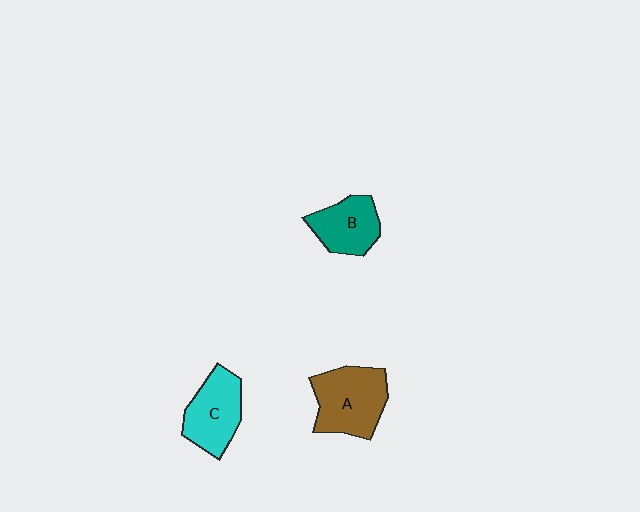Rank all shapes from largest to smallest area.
From largest to smallest: A (brown), C (cyan), B (teal).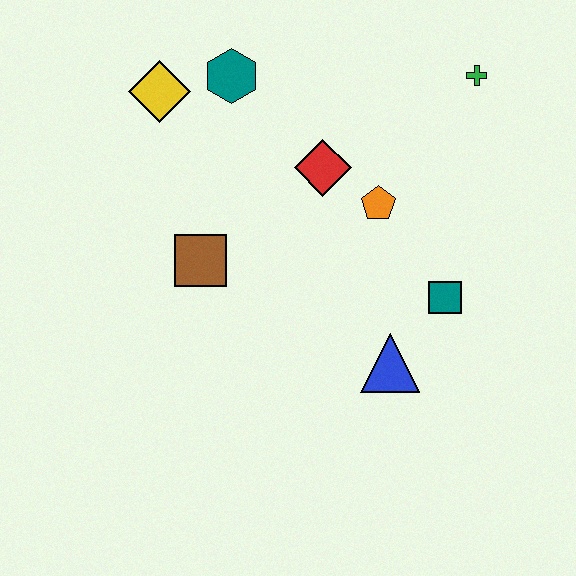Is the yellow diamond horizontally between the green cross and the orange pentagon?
No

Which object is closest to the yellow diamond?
The teal hexagon is closest to the yellow diamond.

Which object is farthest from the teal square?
The yellow diamond is farthest from the teal square.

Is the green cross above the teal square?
Yes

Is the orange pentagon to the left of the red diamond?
No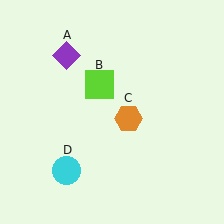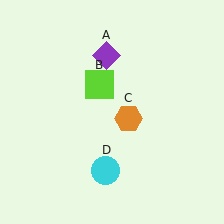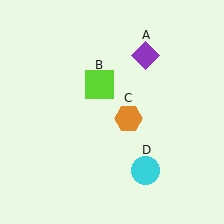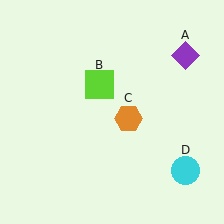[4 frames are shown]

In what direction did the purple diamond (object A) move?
The purple diamond (object A) moved right.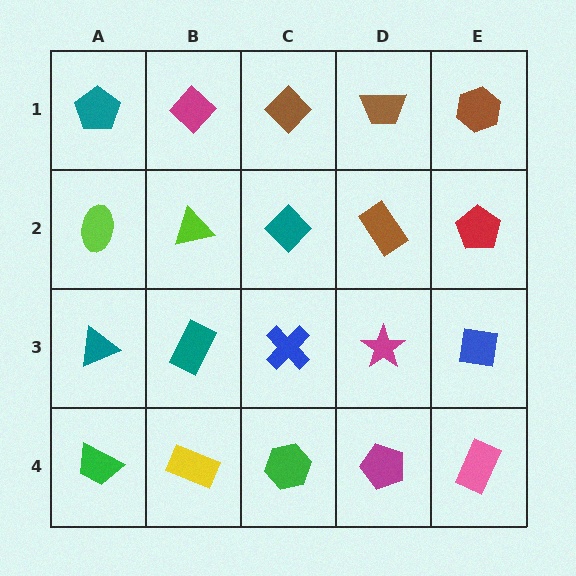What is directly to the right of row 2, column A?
A lime triangle.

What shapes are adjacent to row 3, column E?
A red pentagon (row 2, column E), a pink rectangle (row 4, column E), a magenta star (row 3, column D).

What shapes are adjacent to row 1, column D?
A brown rectangle (row 2, column D), a brown diamond (row 1, column C), a brown hexagon (row 1, column E).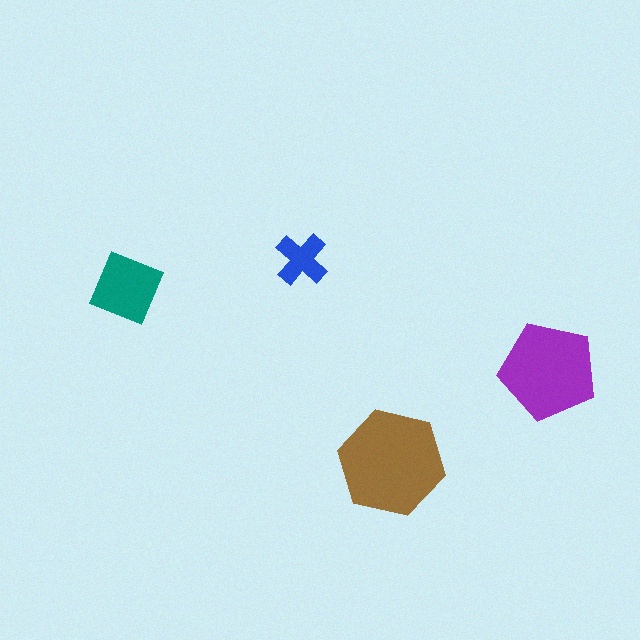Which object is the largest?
The brown hexagon.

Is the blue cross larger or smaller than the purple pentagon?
Smaller.